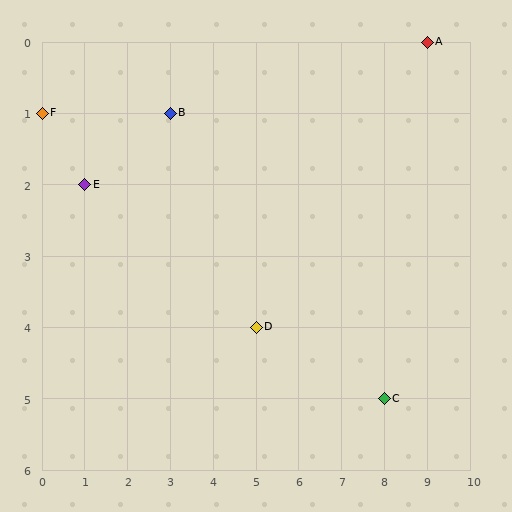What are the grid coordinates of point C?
Point C is at grid coordinates (8, 5).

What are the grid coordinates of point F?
Point F is at grid coordinates (0, 1).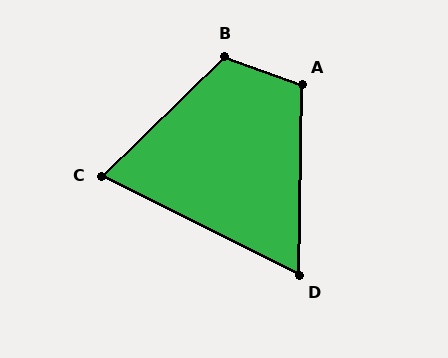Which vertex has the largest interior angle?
B, at approximately 116 degrees.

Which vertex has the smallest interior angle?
D, at approximately 64 degrees.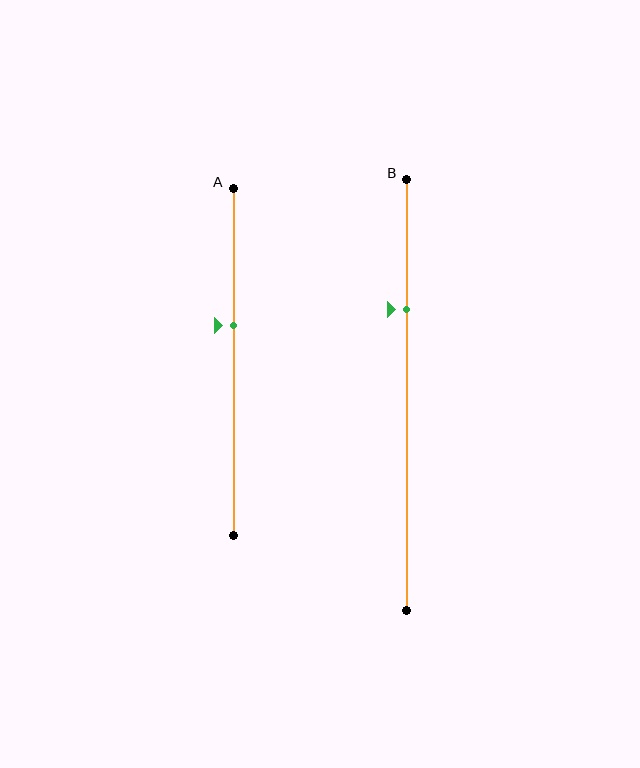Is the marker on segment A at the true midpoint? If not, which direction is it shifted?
No, the marker on segment A is shifted upward by about 11% of the segment length.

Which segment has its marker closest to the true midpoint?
Segment A has its marker closest to the true midpoint.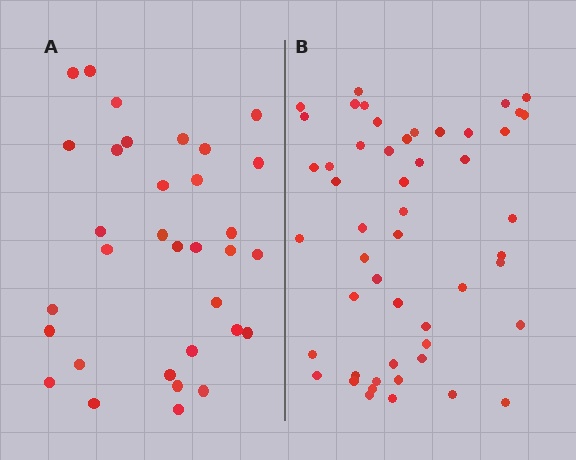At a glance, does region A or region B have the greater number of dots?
Region B (the right region) has more dots.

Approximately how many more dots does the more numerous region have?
Region B has approximately 20 more dots than region A.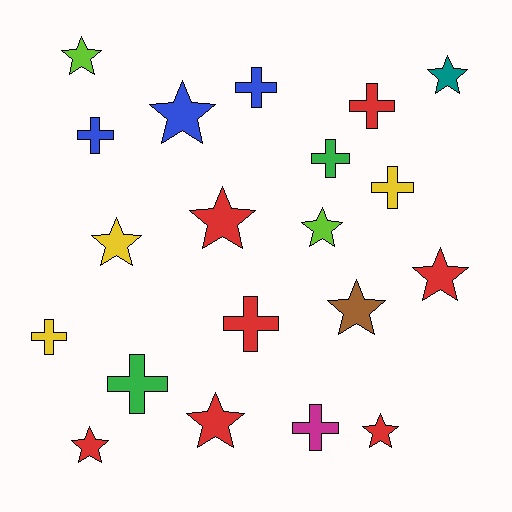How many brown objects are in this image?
There is 1 brown object.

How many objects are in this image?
There are 20 objects.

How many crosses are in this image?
There are 9 crosses.